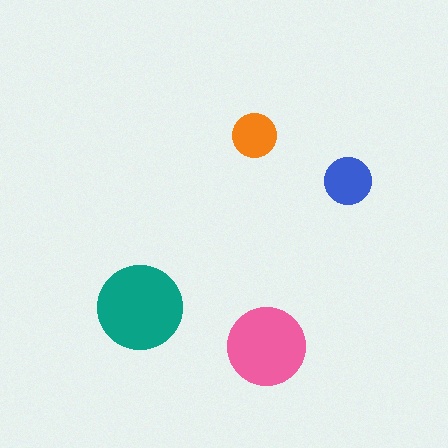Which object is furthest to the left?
The teal circle is leftmost.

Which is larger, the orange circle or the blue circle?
The blue one.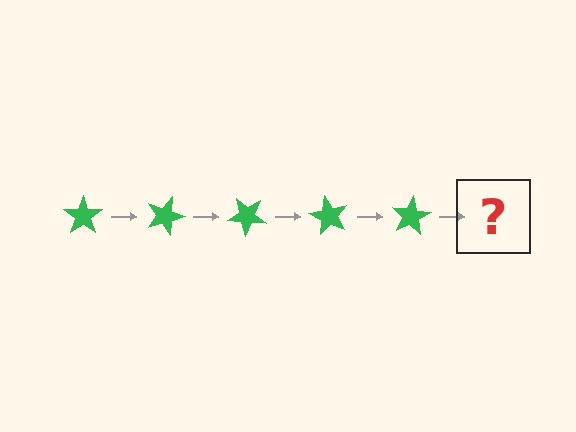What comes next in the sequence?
The next element should be a green star rotated 100 degrees.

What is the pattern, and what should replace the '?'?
The pattern is that the star rotates 20 degrees each step. The '?' should be a green star rotated 100 degrees.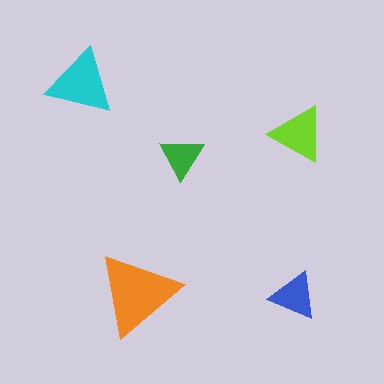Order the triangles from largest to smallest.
the orange one, the cyan one, the lime one, the blue one, the green one.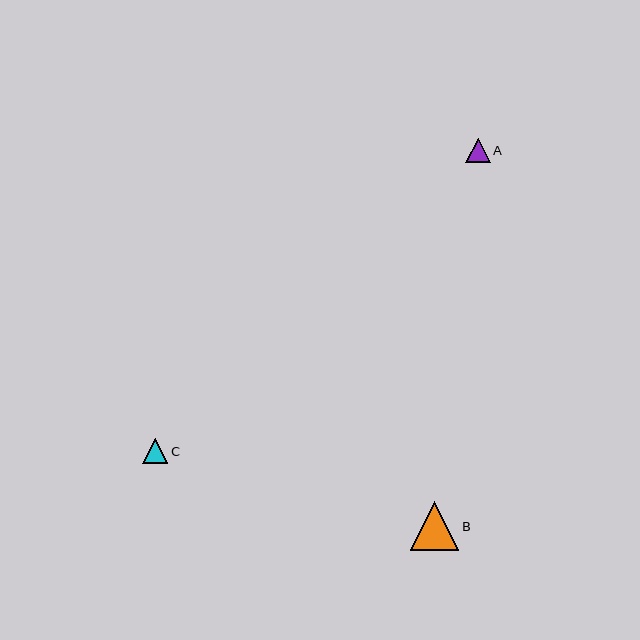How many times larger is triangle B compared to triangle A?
Triangle B is approximately 1.9 times the size of triangle A.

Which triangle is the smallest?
Triangle A is the smallest with a size of approximately 25 pixels.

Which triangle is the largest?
Triangle B is the largest with a size of approximately 48 pixels.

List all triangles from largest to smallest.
From largest to smallest: B, C, A.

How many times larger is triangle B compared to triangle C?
Triangle B is approximately 1.9 times the size of triangle C.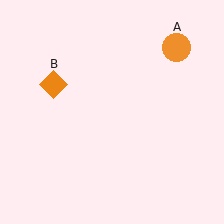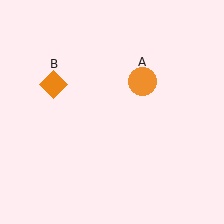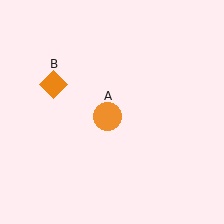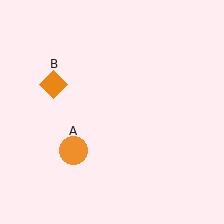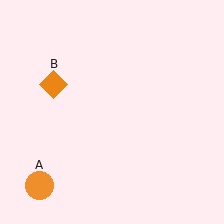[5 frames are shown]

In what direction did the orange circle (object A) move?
The orange circle (object A) moved down and to the left.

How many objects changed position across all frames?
1 object changed position: orange circle (object A).